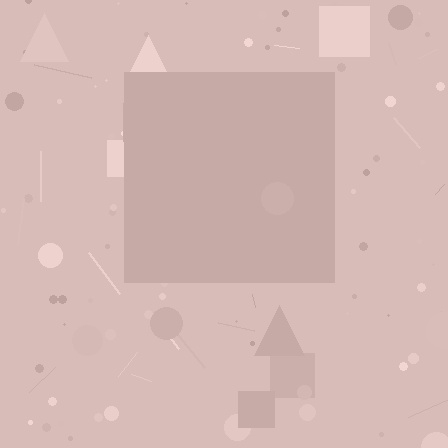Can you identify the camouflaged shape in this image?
The camouflaged shape is a square.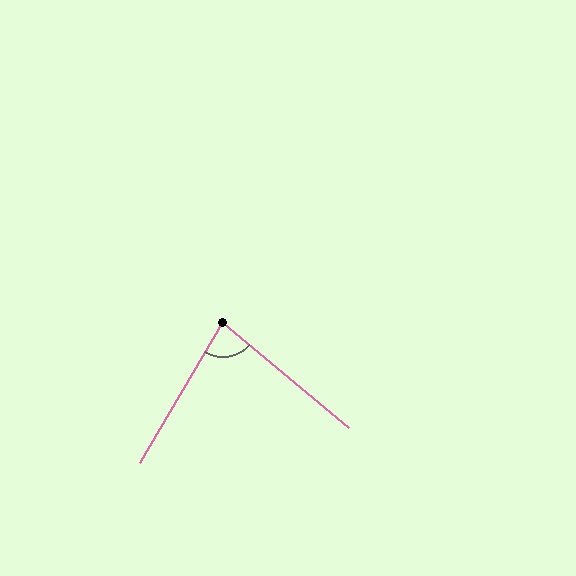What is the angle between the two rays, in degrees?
Approximately 81 degrees.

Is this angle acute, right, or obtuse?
It is acute.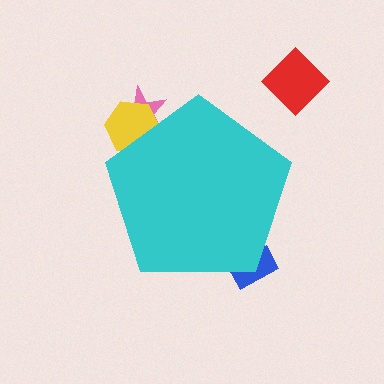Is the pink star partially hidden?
Yes, the pink star is partially hidden behind the cyan pentagon.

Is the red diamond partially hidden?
No, the red diamond is fully visible.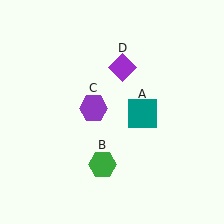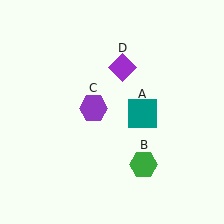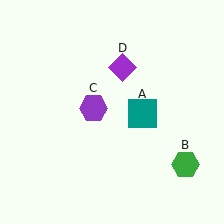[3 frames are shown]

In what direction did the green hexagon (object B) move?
The green hexagon (object B) moved right.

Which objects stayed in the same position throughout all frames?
Teal square (object A) and purple hexagon (object C) and purple diamond (object D) remained stationary.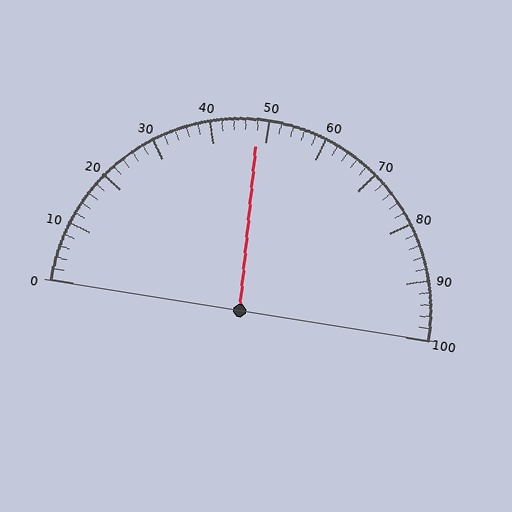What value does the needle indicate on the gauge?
The needle indicates approximately 48.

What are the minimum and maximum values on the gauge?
The gauge ranges from 0 to 100.